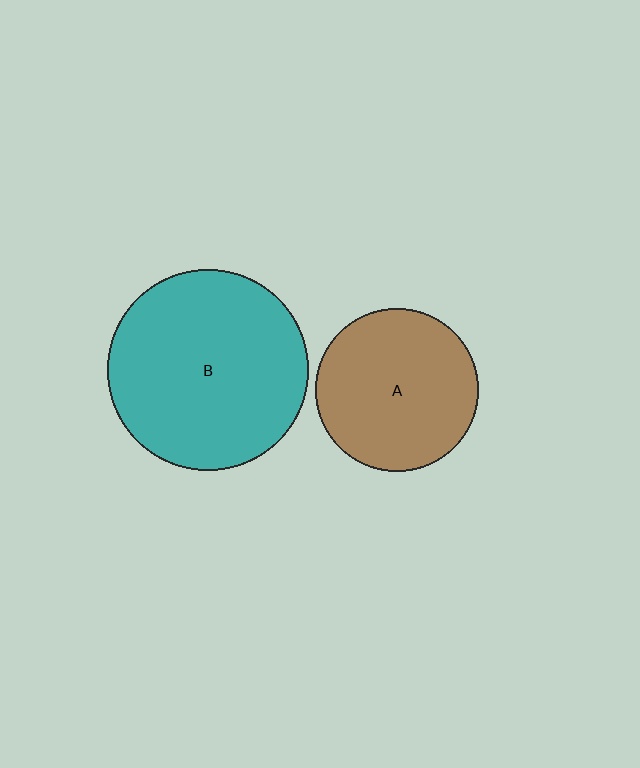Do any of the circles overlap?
No, none of the circles overlap.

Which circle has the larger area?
Circle B (teal).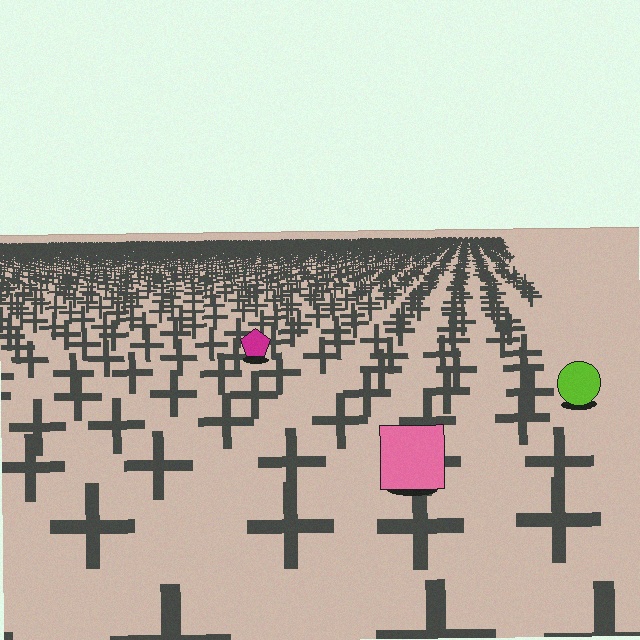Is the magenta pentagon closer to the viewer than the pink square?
No. The pink square is closer — you can tell from the texture gradient: the ground texture is coarser near it.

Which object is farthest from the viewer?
The magenta pentagon is farthest from the viewer. It appears smaller and the ground texture around it is denser.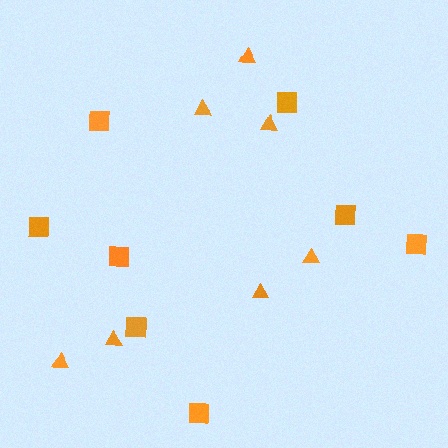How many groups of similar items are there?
There are 2 groups: one group of squares (8) and one group of triangles (7).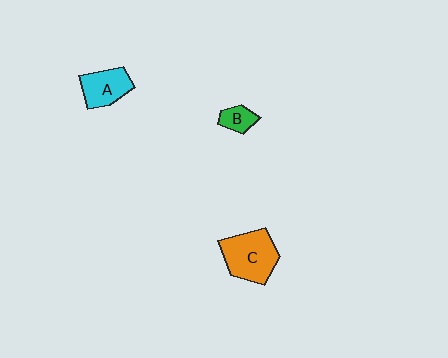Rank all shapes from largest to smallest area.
From largest to smallest: C (orange), A (cyan), B (green).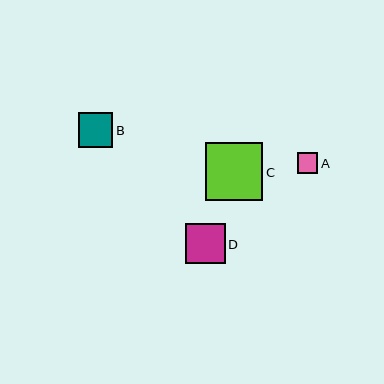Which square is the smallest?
Square A is the smallest with a size of approximately 20 pixels.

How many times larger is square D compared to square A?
Square D is approximately 2.0 times the size of square A.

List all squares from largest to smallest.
From largest to smallest: C, D, B, A.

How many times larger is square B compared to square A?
Square B is approximately 1.7 times the size of square A.